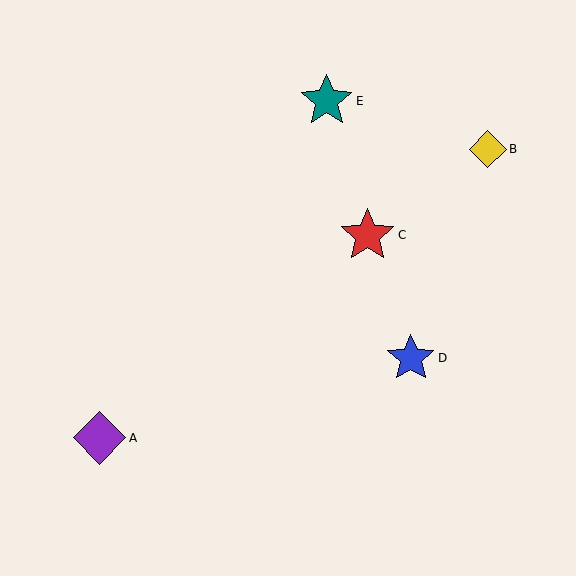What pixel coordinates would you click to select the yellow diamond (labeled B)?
Click at (488, 149) to select the yellow diamond B.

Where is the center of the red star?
The center of the red star is at (367, 235).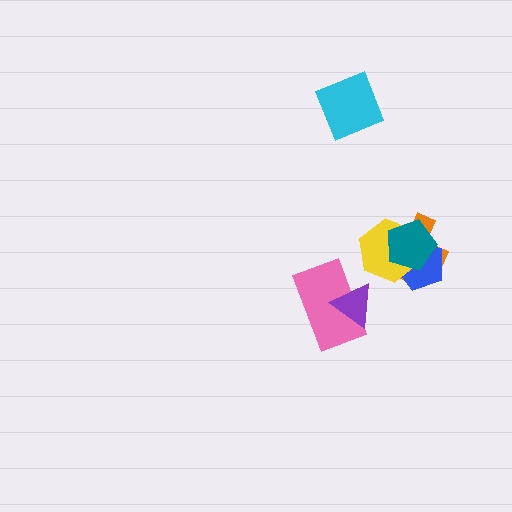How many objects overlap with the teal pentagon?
3 objects overlap with the teal pentagon.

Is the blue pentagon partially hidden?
Yes, it is partially covered by another shape.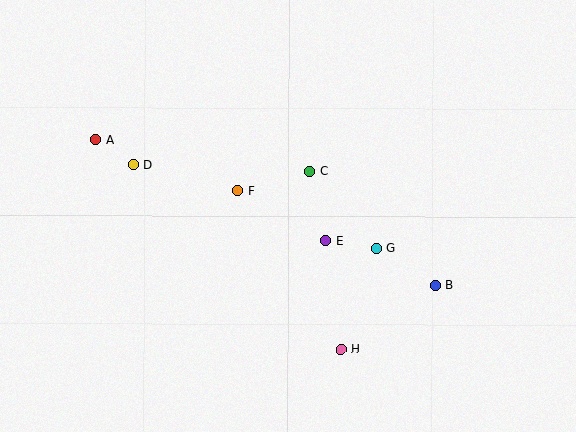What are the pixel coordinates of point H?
Point H is at (341, 349).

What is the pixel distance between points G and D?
The distance between G and D is 256 pixels.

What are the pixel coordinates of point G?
Point G is at (376, 248).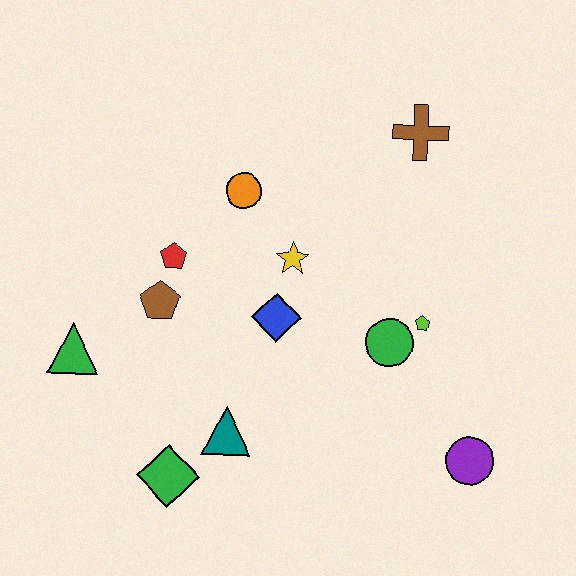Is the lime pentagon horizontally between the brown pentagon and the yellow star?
No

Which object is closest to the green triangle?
The brown pentagon is closest to the green triangle.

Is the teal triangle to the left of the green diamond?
No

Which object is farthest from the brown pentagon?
The purple circle is farthest from the brown pentagon.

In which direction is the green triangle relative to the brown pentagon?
The green triangle is to the left of the brown pentagon.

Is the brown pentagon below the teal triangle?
No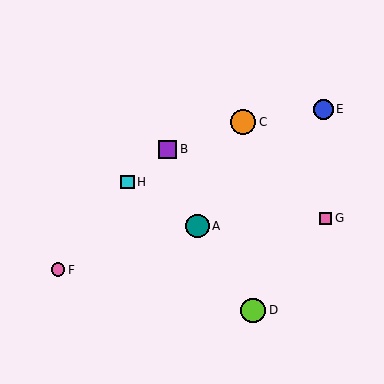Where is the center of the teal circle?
The center of the teal circle is at (198, 226).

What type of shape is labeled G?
Shape G is a pink square.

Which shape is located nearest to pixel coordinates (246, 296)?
The lime circle (labeled D) at (253, 310) is nearest to that location.